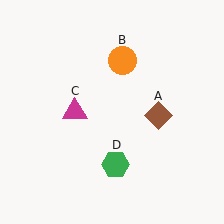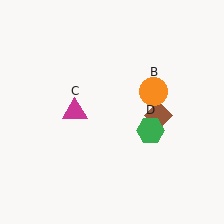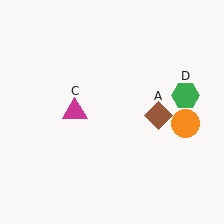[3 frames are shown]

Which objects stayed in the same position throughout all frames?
Brown diamond (object A) and magenta triangle (object C) remained stationary.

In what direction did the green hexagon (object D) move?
The green hexagon (object D) moved up and to the right.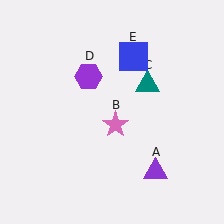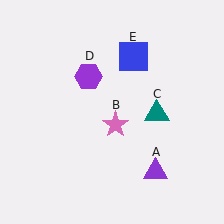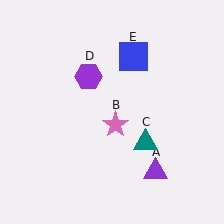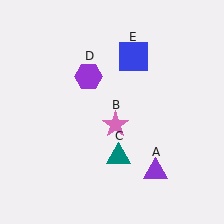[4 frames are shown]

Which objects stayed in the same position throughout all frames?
Purple triangle (object A) and pink star (object B) and purple hexagon (object D) and blue square (object E) remained stationary.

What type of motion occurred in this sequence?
The teal triangle (object C) rotated clockwise around the center of the scene.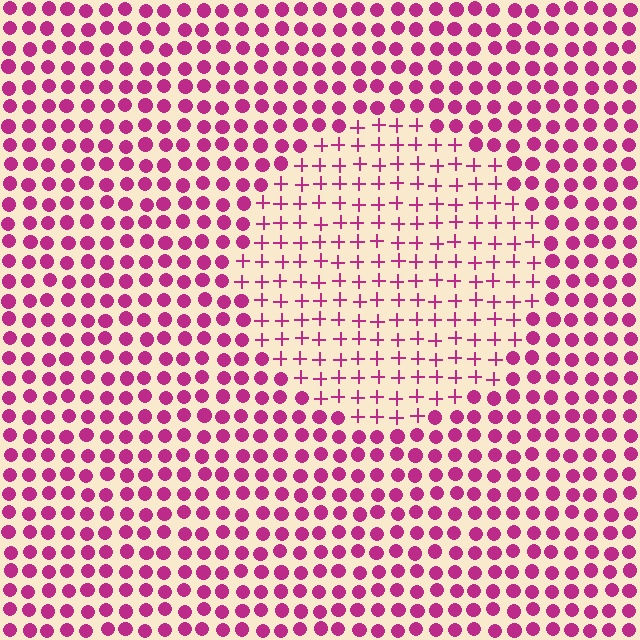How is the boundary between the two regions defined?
The boundary is defined by a change in element shape: plus signs inside vs. circles outside. All elements share the same color and spacing.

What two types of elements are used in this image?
The image uses plus signs inside the circle region and circles outside it.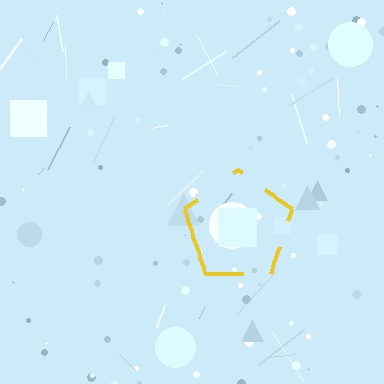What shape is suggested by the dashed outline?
The dashed outline suggests a pentagon.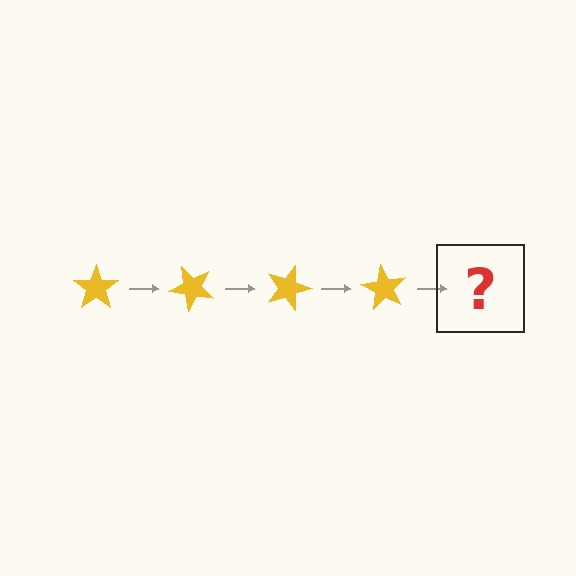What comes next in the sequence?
The next element should be a yellow star rotated 180 degrees.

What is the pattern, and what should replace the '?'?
The pattern is that the star rotates 45 degrees each step. The '?' should be a yellow star rotated 180 degrees.